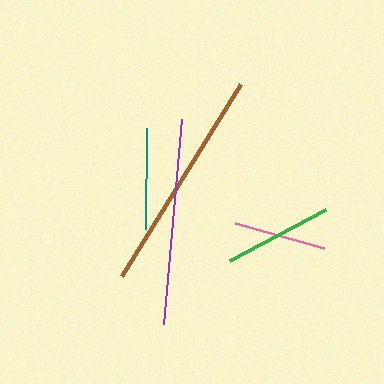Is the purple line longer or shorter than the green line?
The purple line is longer than the green line.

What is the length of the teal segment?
The teal segment is approximately 101 pixels long.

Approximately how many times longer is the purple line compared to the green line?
The purple line is approximately 1.9 times the length of the green line.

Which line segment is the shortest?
The pink line is the shortest at approximately 93 pixels.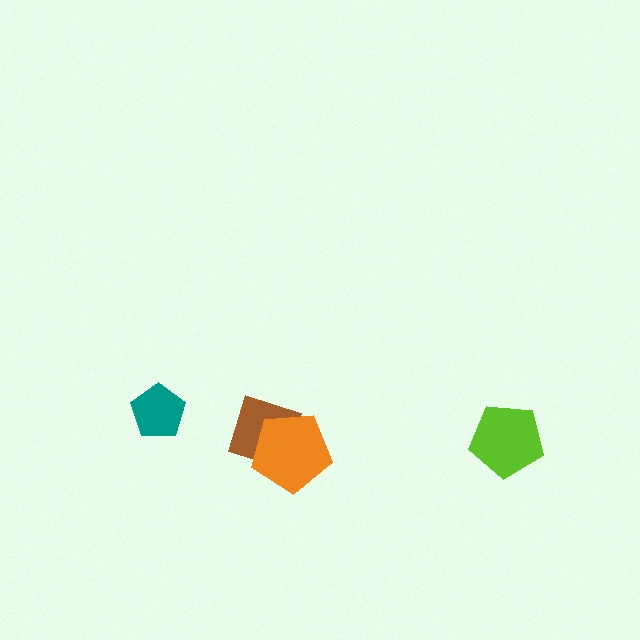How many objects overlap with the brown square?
1 object overlaps with the brown square.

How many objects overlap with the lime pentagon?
0 objects overlap with the lime pentagon.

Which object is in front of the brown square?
The orange pentagon is in front of the brown square.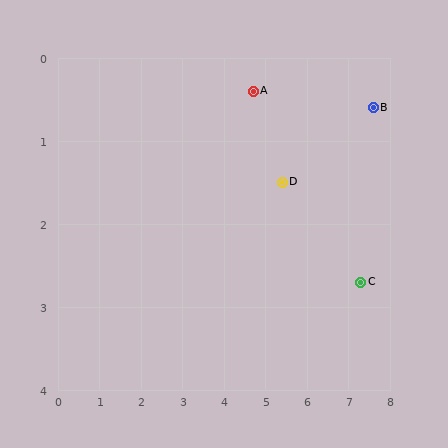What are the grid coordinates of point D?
Point D is at approximately (5.4, 1.5).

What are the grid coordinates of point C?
Point C is at approximately (7.3, 2.7).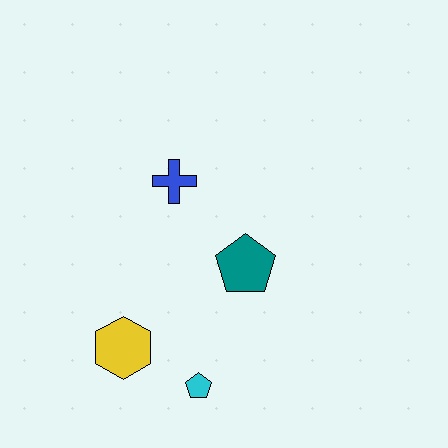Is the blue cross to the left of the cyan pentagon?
Yes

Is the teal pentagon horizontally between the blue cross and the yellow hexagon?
No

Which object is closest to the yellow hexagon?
The cyan pentagon is closest to the yellow hexagon.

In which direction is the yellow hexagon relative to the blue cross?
The yellow hexagon is below the blue cross.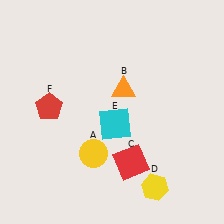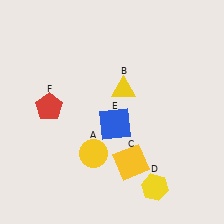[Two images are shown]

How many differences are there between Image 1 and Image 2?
There are 3 differences between the two images.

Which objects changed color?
B changed from orange to yellow. C changed from red to yellow. E changed from cyan to blue.